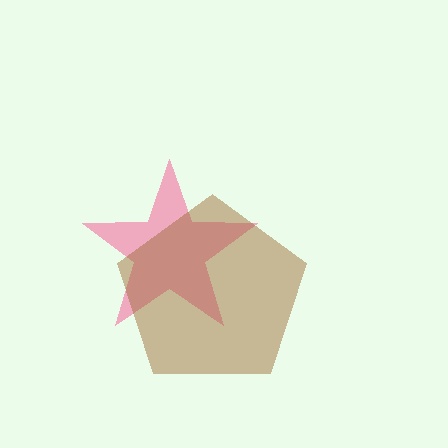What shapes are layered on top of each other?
The layered shapes are: a pink star, a brown pentagon.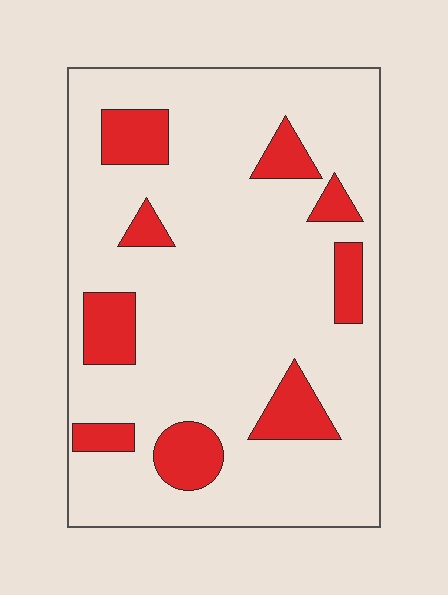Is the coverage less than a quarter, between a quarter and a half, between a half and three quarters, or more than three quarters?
Less than a quarter.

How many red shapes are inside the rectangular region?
9.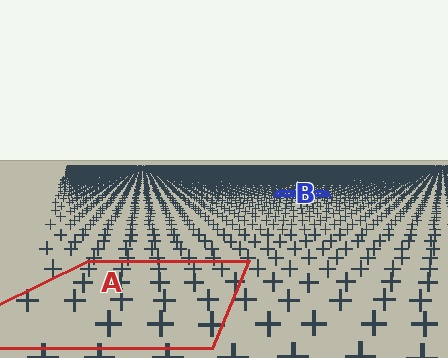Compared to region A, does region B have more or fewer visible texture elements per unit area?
Region B has more texture elements per unit area — they are packed more densely because it is farther away.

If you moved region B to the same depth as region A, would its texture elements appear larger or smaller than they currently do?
They would appear larger. At a closer depth, the same texture elements are projected at a bigger on-screen size.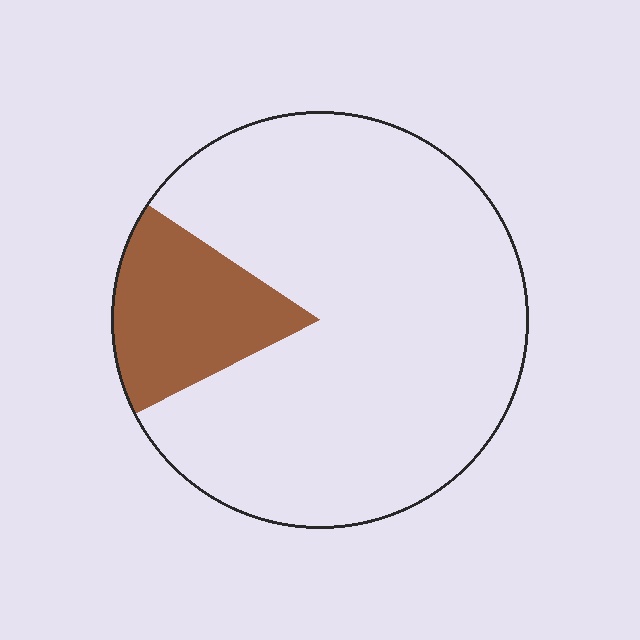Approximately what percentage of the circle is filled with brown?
Approximately 15%.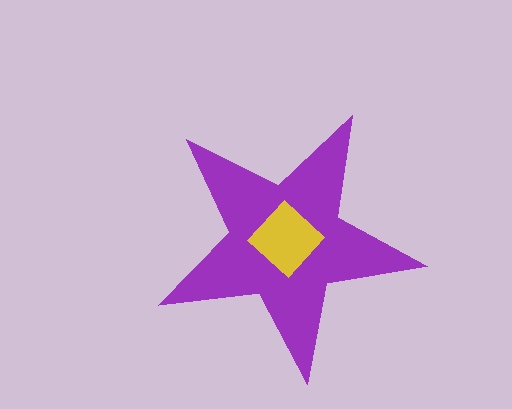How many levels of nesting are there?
2.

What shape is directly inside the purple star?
The yellow diamond.